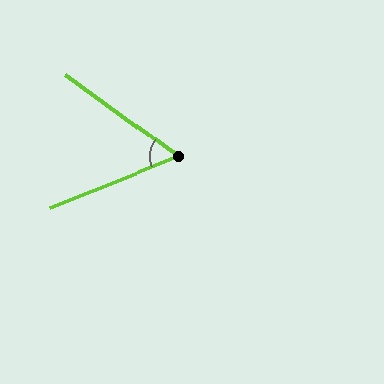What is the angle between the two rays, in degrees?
Approximately 58 degrees.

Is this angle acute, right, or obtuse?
It is acute.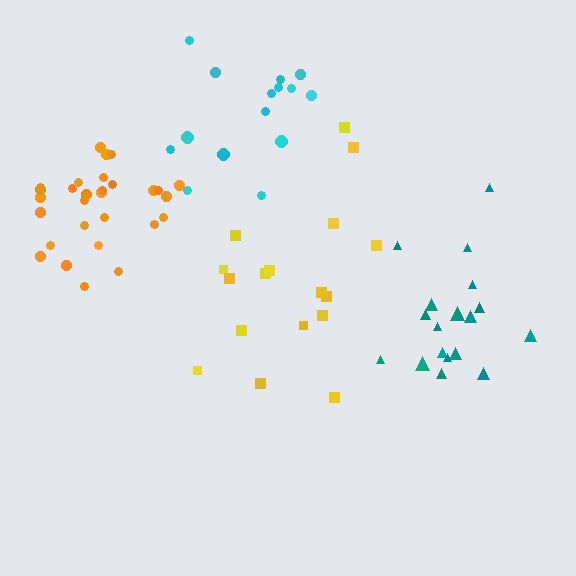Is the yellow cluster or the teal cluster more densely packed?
Teal.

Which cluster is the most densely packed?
Orange.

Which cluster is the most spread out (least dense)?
Yellow.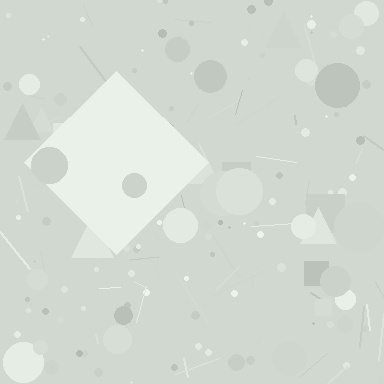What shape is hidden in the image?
A diamond is hidden in the image.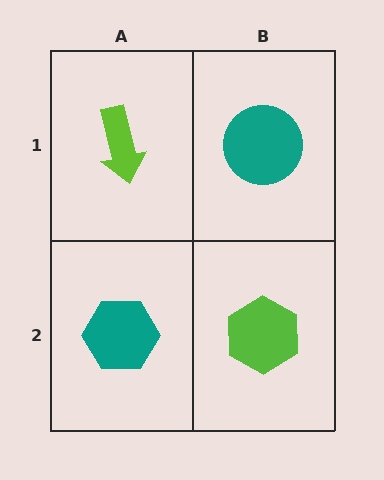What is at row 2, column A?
A teal hexagon.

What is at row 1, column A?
A lime arrow.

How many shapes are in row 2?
2 shapes.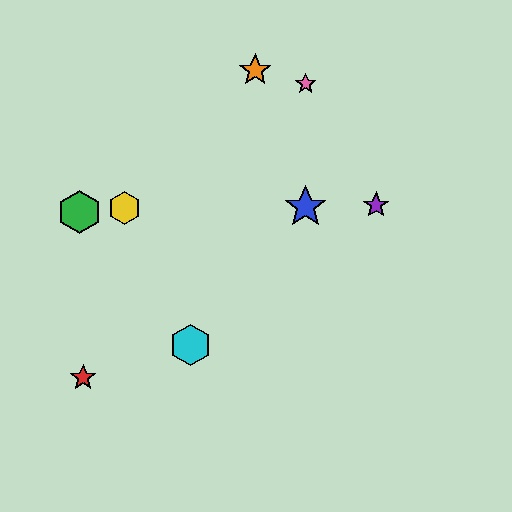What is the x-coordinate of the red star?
The red star is at x≈83.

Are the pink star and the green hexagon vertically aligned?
No, the pink star is at x≈306 and the green hexagon is at x≈80.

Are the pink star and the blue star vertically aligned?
Yes, both are at x≈306.